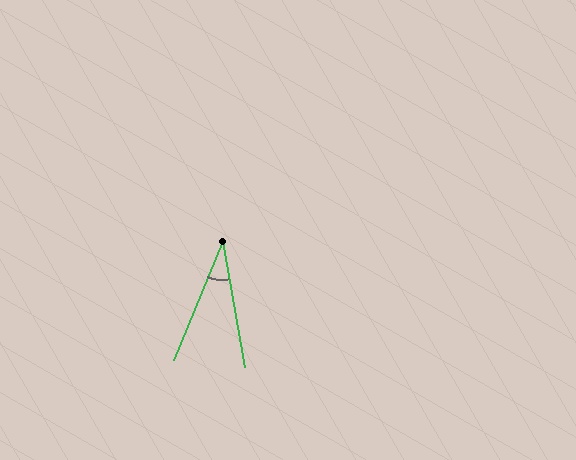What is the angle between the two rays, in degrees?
Approximately 32 degrees.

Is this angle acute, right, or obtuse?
It is acute.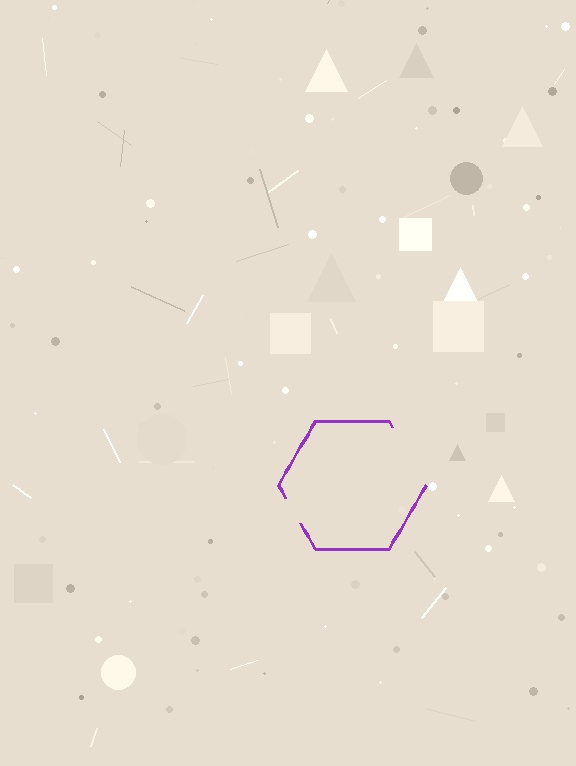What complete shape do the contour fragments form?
The contour fragments form a hexagon.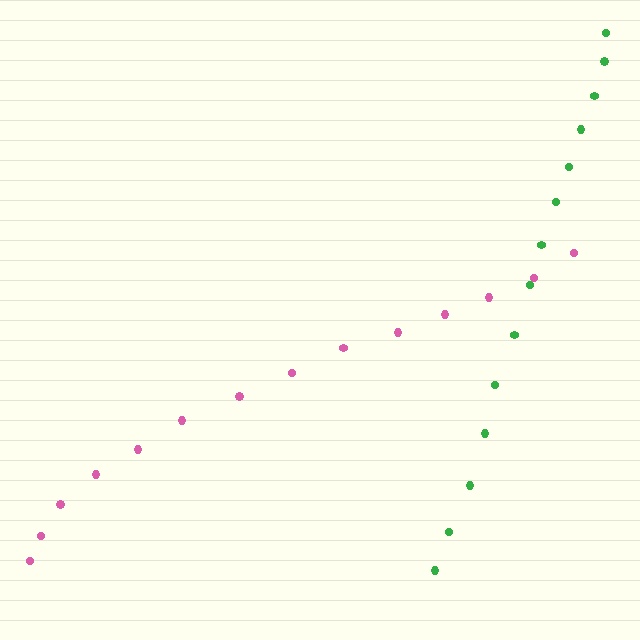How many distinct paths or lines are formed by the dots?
There are 2 distinct paths.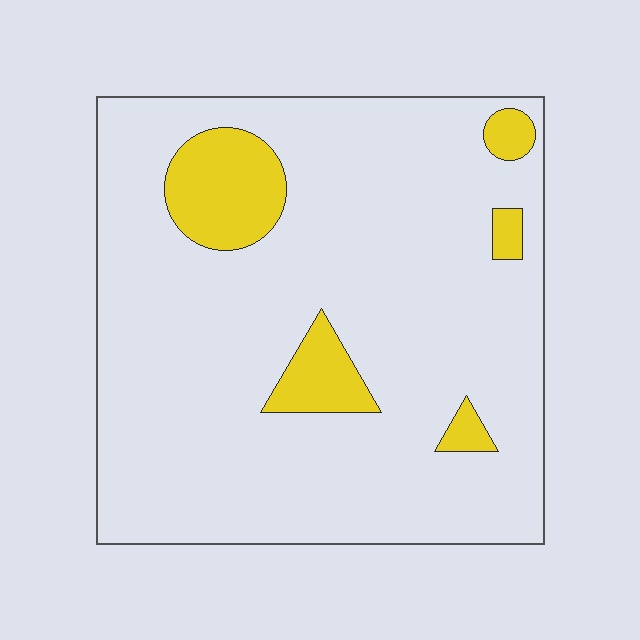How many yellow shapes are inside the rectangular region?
5.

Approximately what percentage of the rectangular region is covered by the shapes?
Approximately 10%.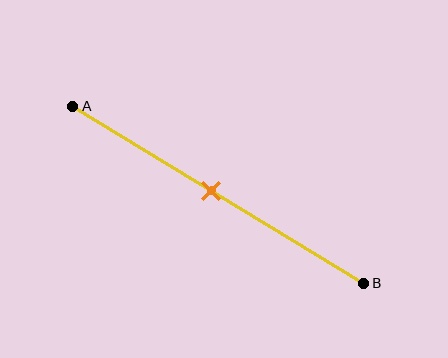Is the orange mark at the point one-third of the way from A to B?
No, the mark is at about 50% from A, not at the 33% one-third point.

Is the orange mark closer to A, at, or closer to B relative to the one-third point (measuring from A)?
The orange mark is closer to point B than the one-third point of segment AB.